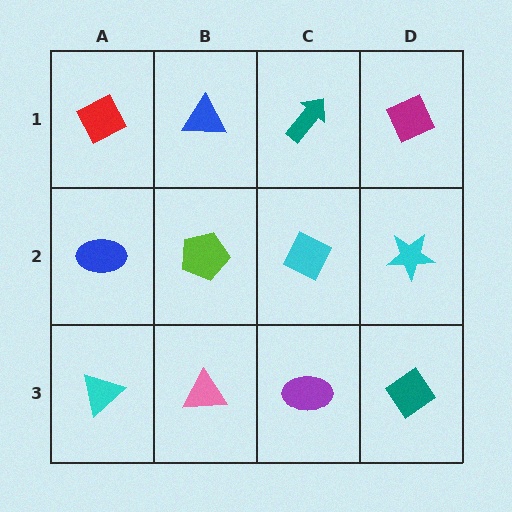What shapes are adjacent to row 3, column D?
A cyan star (row 2, column D), a purple ellipse (row 3, column C).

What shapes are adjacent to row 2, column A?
A red diamond (row 1, column A), a cyan triangle (row 3, column A), a lime pentagon (row 2, column B).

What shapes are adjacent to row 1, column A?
A blue ellipse (row 2, column A), a blue triangle (row 1, column B).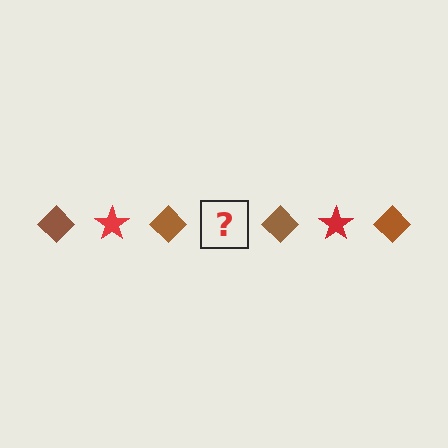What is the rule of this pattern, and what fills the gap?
The rule is that the pattern alternates between brown diamond and red star. The gap should be filled with a red star.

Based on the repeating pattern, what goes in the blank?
The blank should be a red star.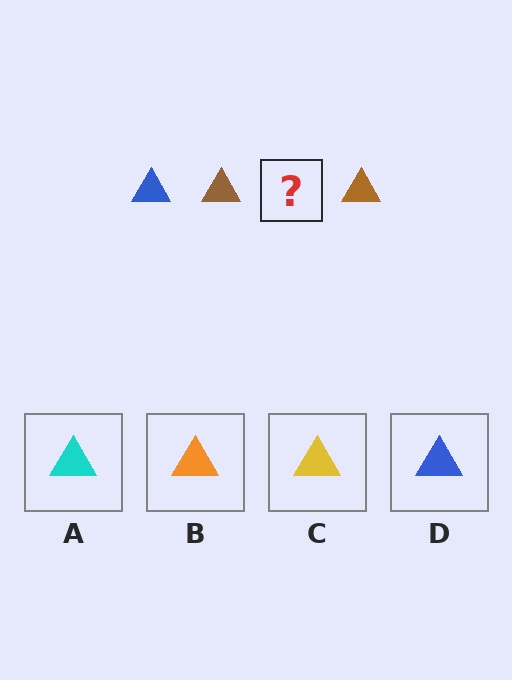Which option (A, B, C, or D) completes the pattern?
D.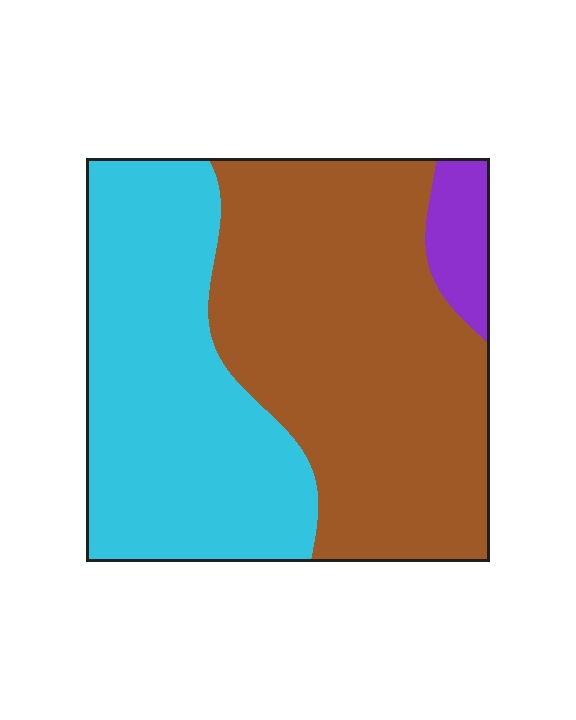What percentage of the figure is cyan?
Cyan covers roughly 40% of the figure.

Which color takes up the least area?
Purple, at roughly 5%.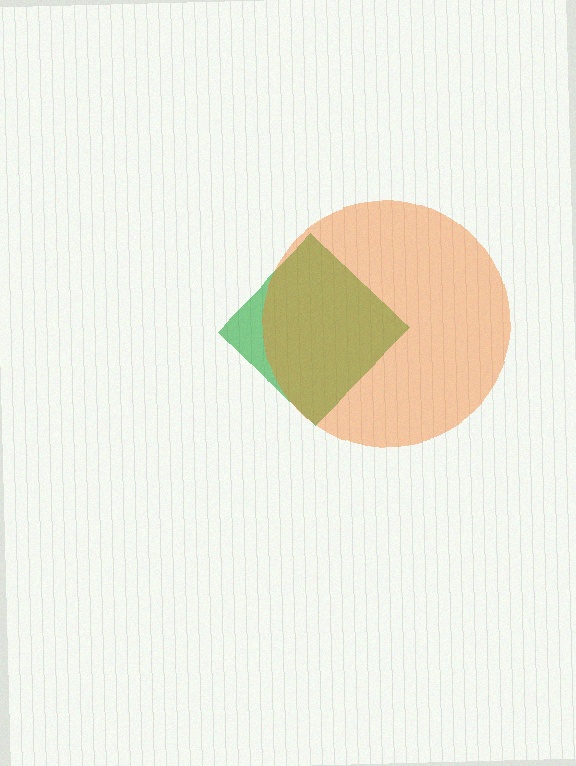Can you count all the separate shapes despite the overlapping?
Yes, there are 2 separate shapes.